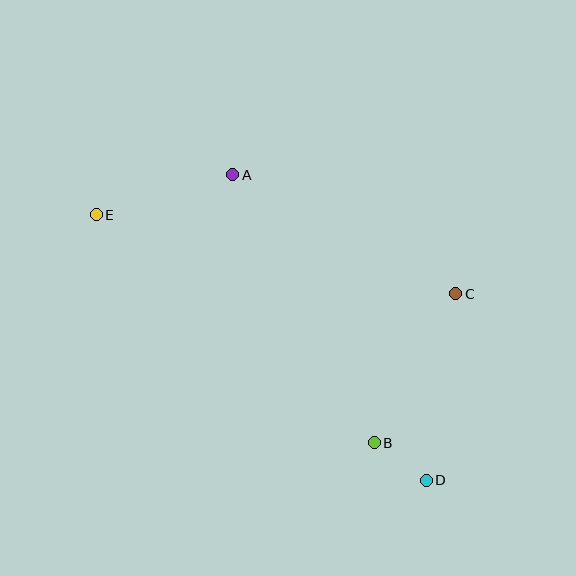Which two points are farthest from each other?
Points D and E are farthest from each other.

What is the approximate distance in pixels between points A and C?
The distance between A and C is approximately 253 pixels.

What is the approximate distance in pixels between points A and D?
The distance between A and D is approximately 362 pixels.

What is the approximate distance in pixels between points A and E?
The distance between A and E is approximately 142 pixels.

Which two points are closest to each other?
Points B and D are closest to each other.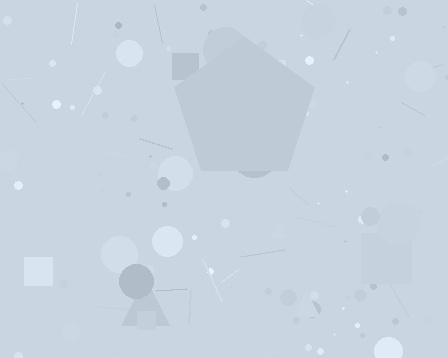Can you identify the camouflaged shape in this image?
The camouflaged shape is a pentagon.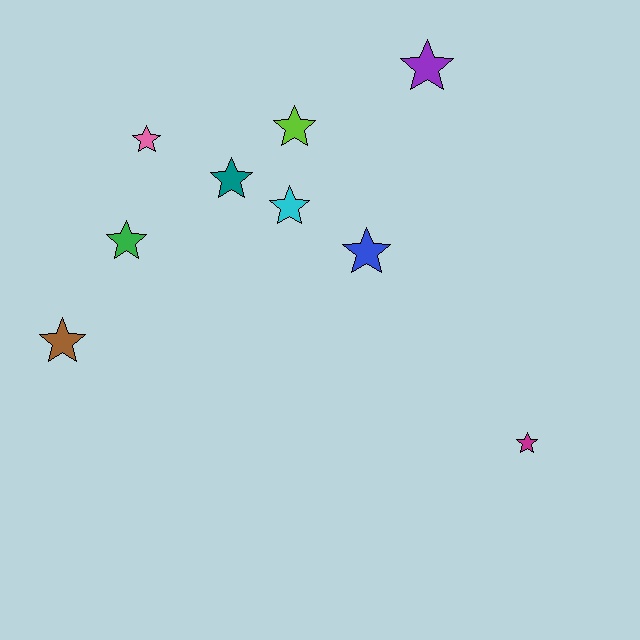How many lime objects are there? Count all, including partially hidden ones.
There is 1 lime object.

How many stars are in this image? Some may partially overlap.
There are 9 stars.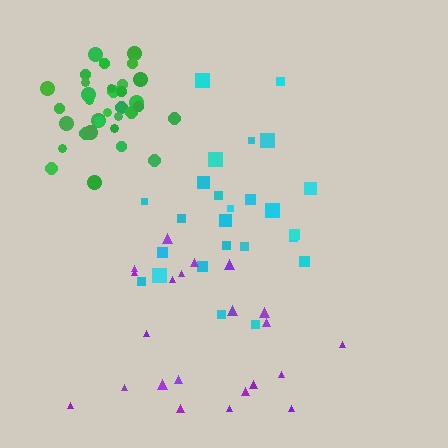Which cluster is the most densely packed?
Green.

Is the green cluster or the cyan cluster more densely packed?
Green.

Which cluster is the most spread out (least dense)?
Purple.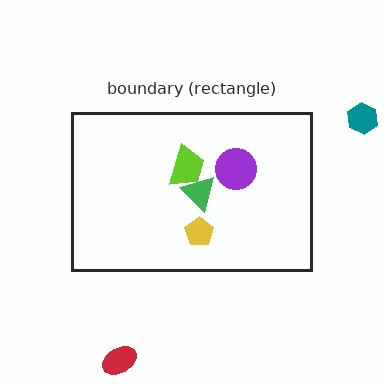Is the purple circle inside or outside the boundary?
Inside.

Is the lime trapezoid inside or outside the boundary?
Inside.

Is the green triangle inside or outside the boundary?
Inside.